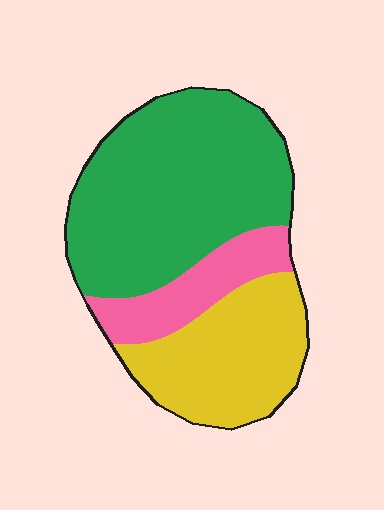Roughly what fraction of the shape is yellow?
Yellow takes up about one third (1/3) of the shape.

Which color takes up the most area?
Green, at roughly 55%.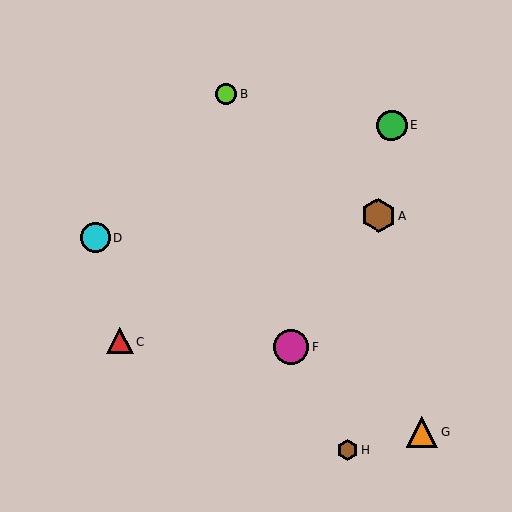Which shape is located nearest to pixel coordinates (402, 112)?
The green circle (labeled E) at (392, 125) is nearest to that location.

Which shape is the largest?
The magenta circle (labeled F) is the largest.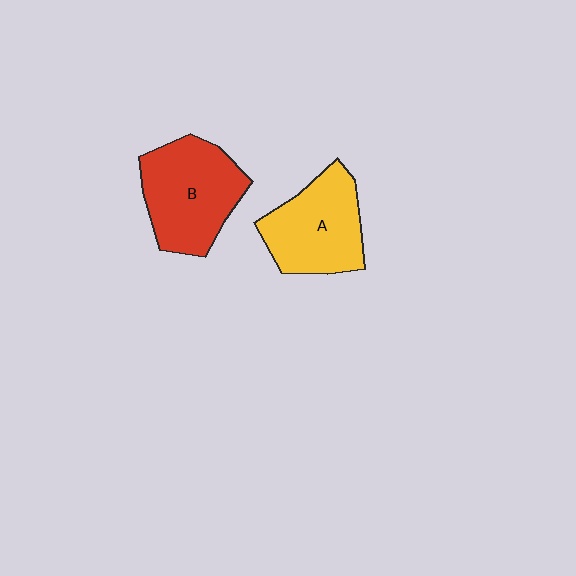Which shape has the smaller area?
Shape A (yellow).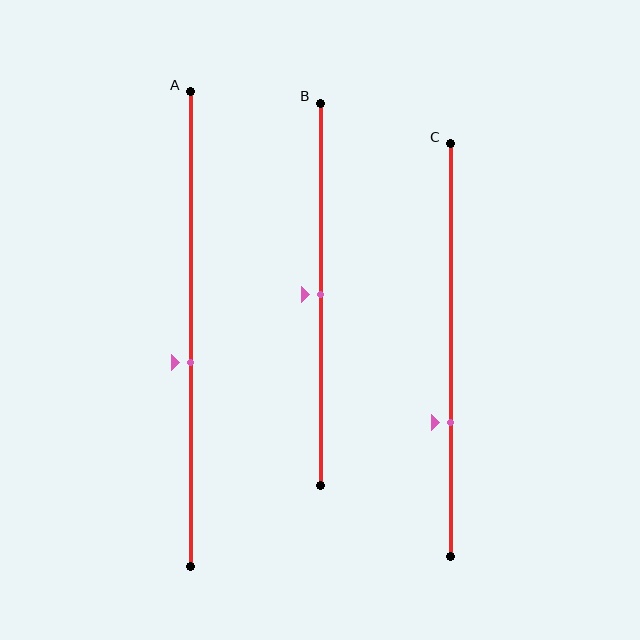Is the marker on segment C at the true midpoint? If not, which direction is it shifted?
No, the marker on segment C is shifted downward by about 18% of the segment length.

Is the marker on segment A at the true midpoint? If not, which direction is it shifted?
No, the marker on segment A is shifted downward by about 7% of the segment length.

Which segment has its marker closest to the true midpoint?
Segment B has its marker closest to the true midpoint.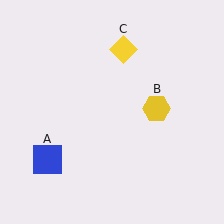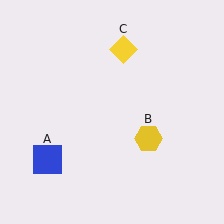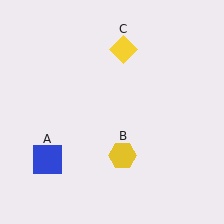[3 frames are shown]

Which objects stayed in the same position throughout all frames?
Blue square (object A) and yellow diamond (object C) remained stationary.